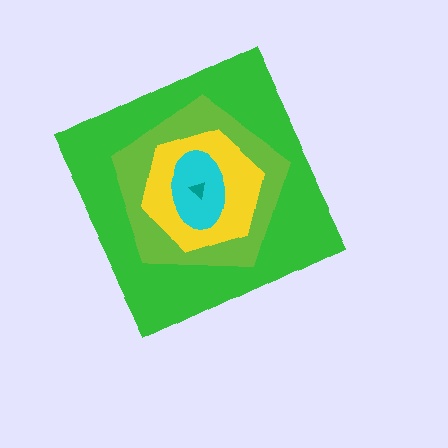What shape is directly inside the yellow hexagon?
The cyan ellipse.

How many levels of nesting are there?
5.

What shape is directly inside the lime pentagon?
The yellow hexagon.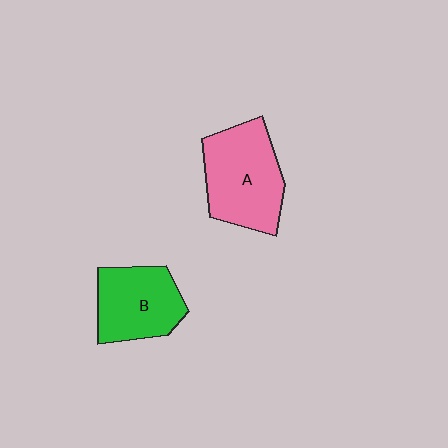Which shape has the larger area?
Shape A (pink).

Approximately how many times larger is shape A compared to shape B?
Approximately 1.2 times.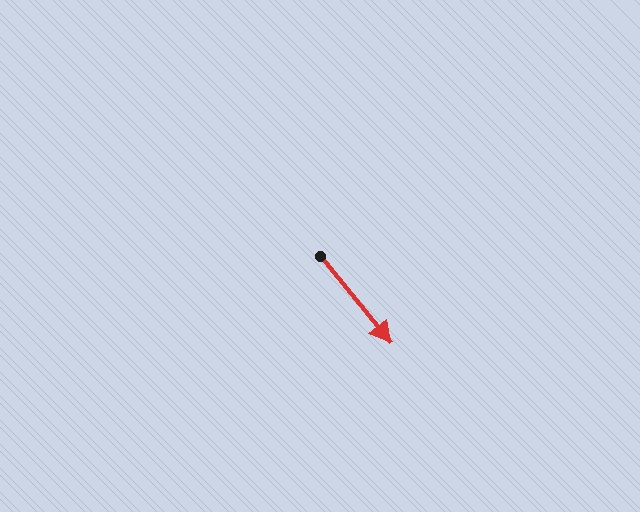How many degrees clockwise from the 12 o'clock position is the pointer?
Approximately 141 degrees.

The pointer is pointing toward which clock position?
Roughly 5 o'clock.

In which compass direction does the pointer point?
Southeast.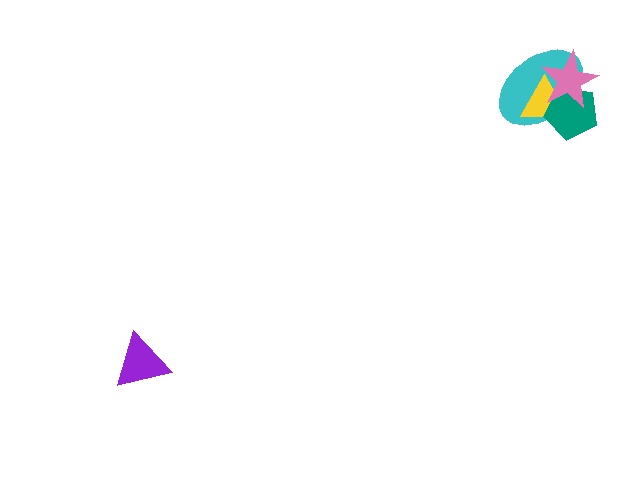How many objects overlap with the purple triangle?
0 objects overlap with the purple triangle.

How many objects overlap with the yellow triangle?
3 objects overlap with the yellow triangle.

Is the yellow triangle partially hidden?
Yes, it is partially covered by another shape.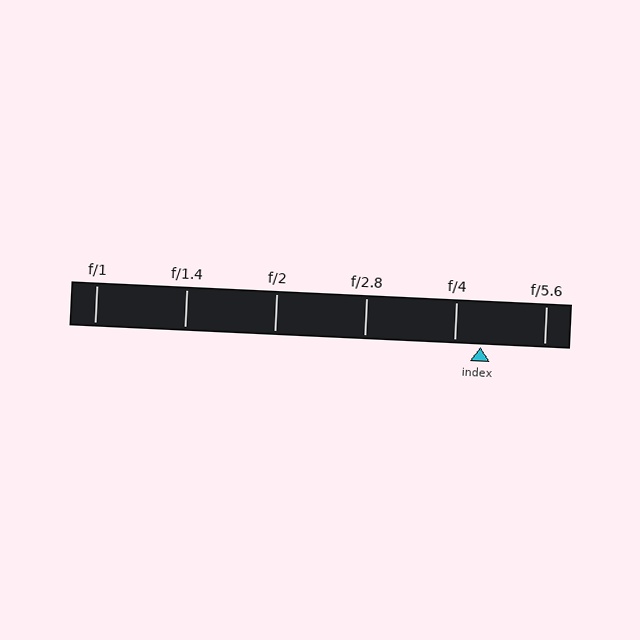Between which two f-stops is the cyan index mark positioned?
The index mark is between f/4 and f/5.6.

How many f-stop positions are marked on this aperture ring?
There are 6 f-stop positions marked.